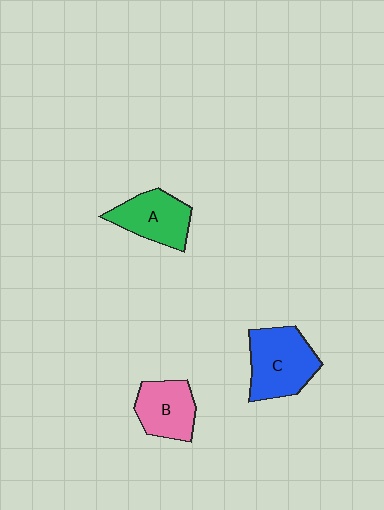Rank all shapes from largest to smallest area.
From largest to smallest: C (blue), A (green), B (pink).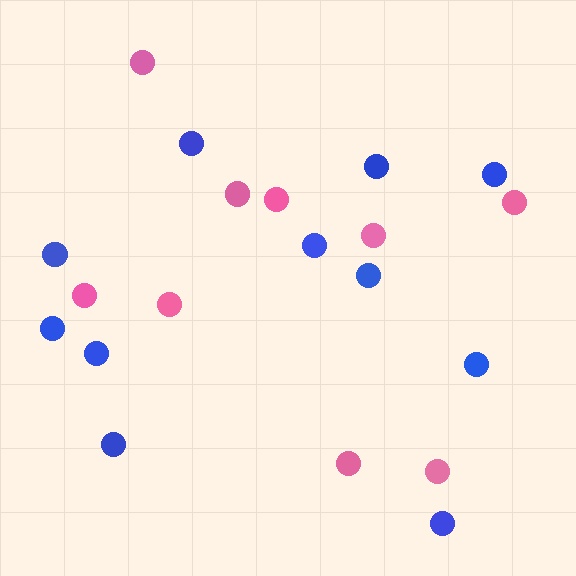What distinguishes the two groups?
There are 2 groups: one group of blue circles (11) and one group of pink circles (9).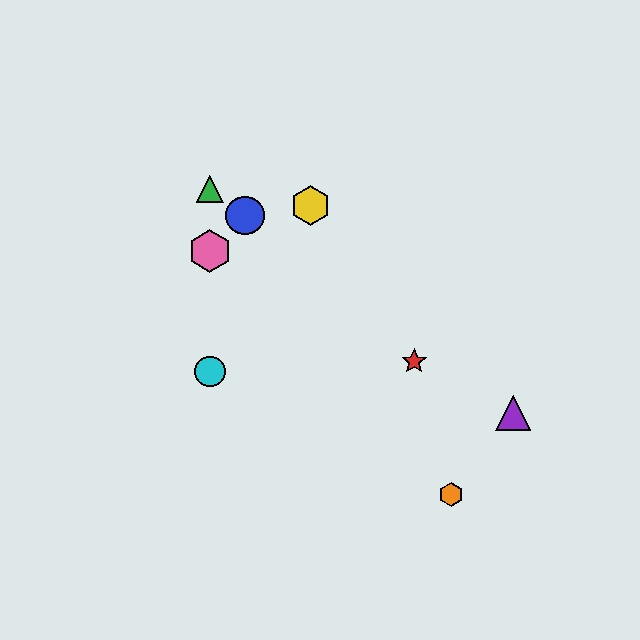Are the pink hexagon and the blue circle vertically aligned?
No, the pink hexagon is at x≈210 and the blue circle is at x≈245.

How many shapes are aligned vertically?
3 shapes (the green triangle, the cyan circle, the pink hexagon) are aligned vertically.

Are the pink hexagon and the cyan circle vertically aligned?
Yes, both are at x≈210.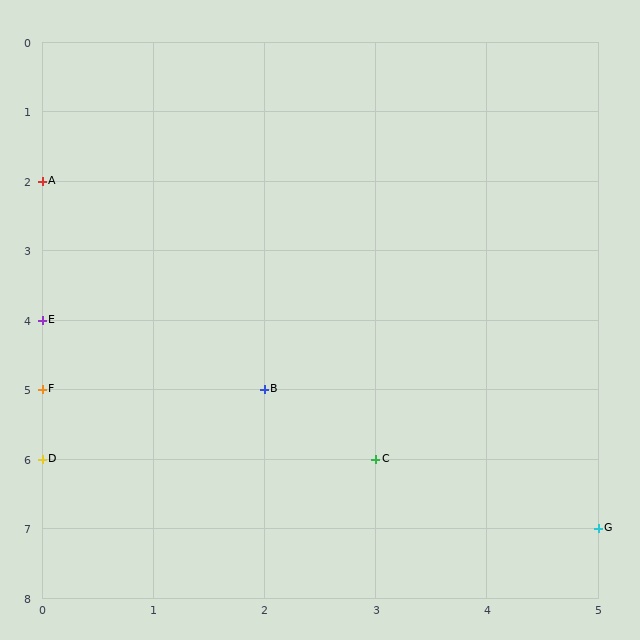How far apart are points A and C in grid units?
Points A and C are 3 columns and 4 rows apart (about 5.0 grid units diagonally).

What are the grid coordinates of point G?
Point G is at grid coordinates (5, 7).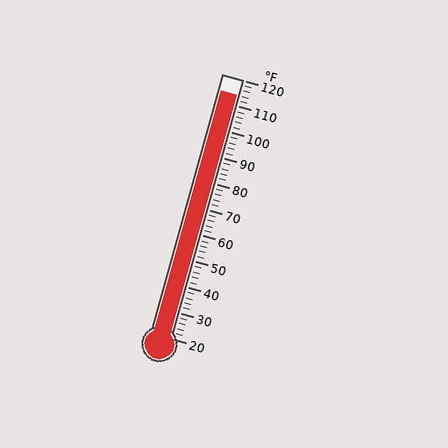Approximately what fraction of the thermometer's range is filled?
The thermometer is filled to approximately 95% of its range.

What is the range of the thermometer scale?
The thermometer scale ranges from 20°F to 120°F.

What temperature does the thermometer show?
The thermometer shows approximately 114°F.